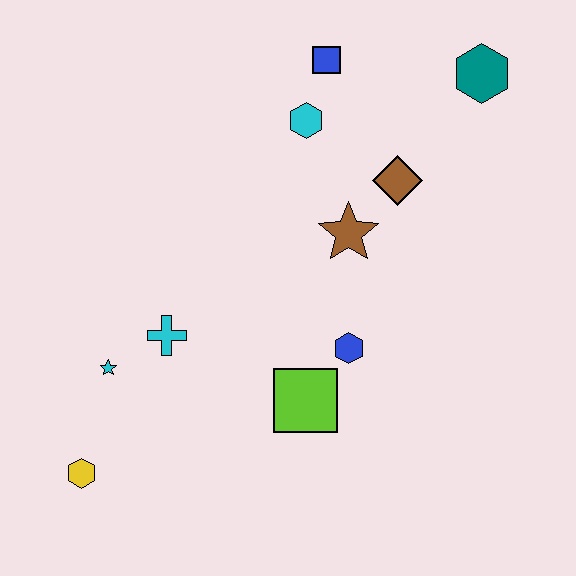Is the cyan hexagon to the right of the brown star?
No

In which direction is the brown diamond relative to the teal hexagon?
The brown diamond is below the teal hexagon.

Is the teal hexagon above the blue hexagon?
Yes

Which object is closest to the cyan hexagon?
The blue square is closest to the cyan hexagon.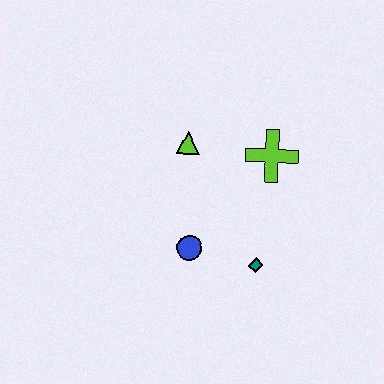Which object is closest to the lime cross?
The lime triangle is closest to the lime cross.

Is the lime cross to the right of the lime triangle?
Yes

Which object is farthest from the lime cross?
The blue circle is farthest from the lime cross.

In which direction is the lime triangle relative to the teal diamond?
The lime triangle is above the teal diamond.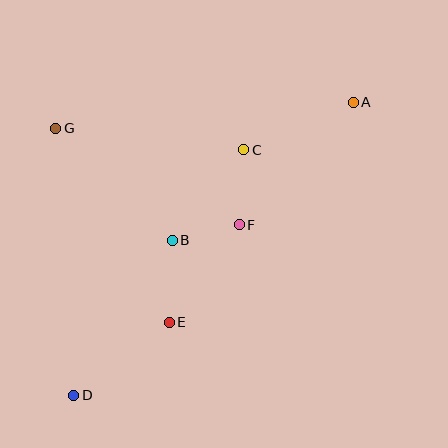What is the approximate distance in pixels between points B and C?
The distance between B and C is approximately 116 pixels.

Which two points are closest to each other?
Points B and F are closest to each other.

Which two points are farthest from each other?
Points A and D are farthest from each other.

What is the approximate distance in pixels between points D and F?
The distance between D and F is approximately 238 pixels.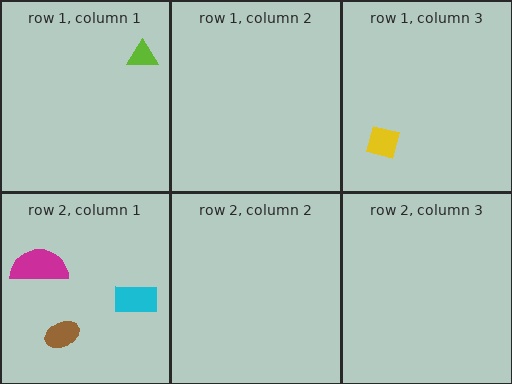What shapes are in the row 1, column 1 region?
The lime triangle.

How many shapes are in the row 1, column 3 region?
1.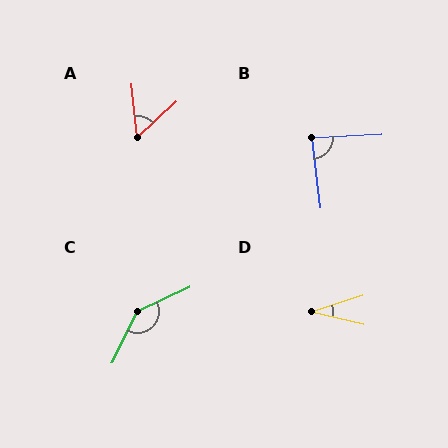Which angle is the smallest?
D, at approximately 31 degrees.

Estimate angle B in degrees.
Approximately 87 degrees.